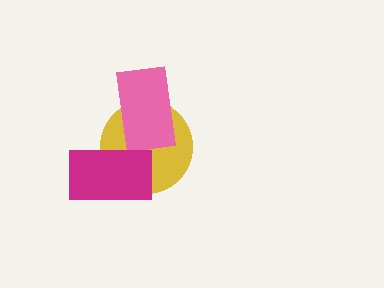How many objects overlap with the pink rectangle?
1 object overlaps with the pink rectangle.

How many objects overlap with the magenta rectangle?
1 object overlaps with the magenta rectangle.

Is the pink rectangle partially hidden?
No, no other shape covers it.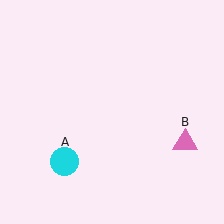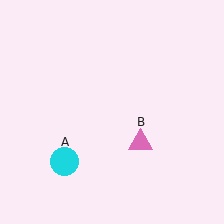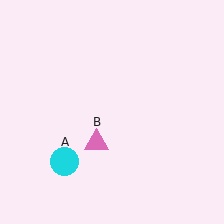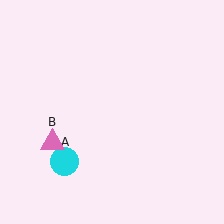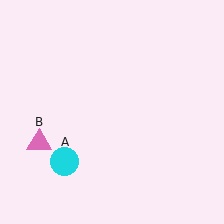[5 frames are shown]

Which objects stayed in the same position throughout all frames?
Cyan circle (object A) remained stationary.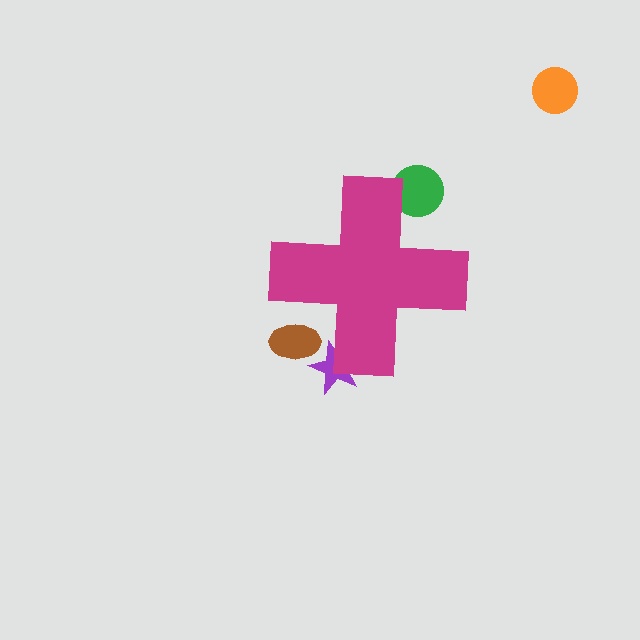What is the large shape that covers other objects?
A magenta cross.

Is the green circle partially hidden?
Yes, the green circle is partially hidden behind the magenta cross.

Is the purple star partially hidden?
Yes, the purple star is partially hidden behind the magenta cross.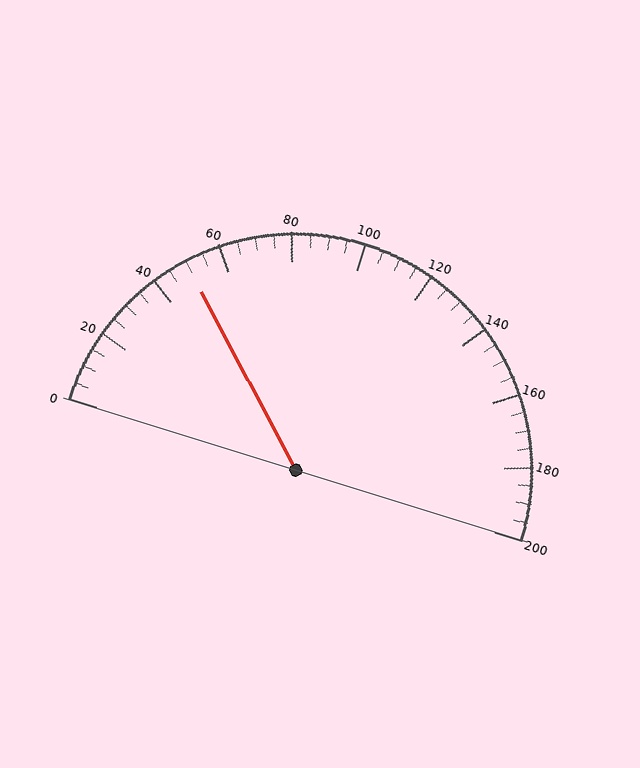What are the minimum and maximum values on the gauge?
The gauge ranges from 0 to 200.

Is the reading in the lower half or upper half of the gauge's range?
The reading is in the lower half of the range (0 to 200).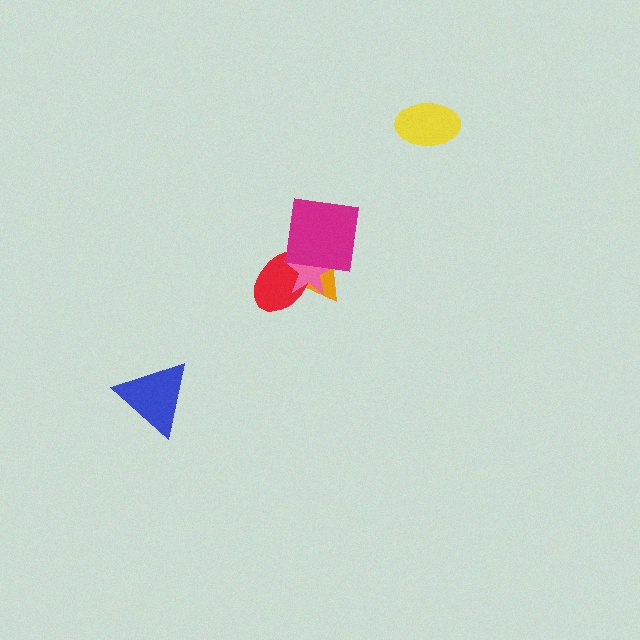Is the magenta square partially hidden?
No, no other shape covers it.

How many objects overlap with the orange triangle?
3 objects overlap with the orange triangle.